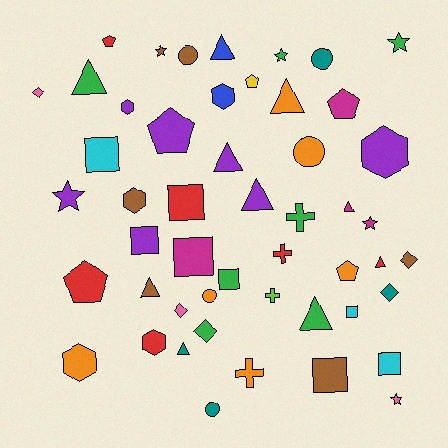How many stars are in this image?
There are 6 stars.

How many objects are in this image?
There are 50 objects.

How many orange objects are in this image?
There are 6 orange objects.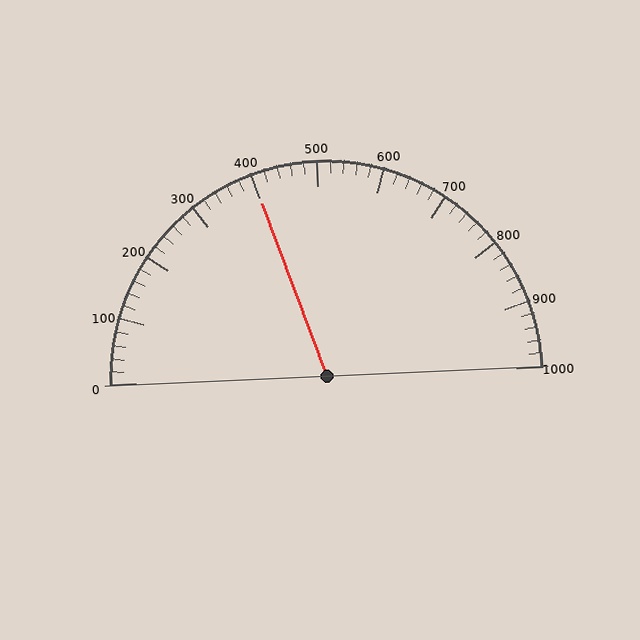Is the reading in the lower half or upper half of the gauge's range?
The reading is in the lower half of the range (0 to 1000).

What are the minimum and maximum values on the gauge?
The gauge ranges from 0 to 1000.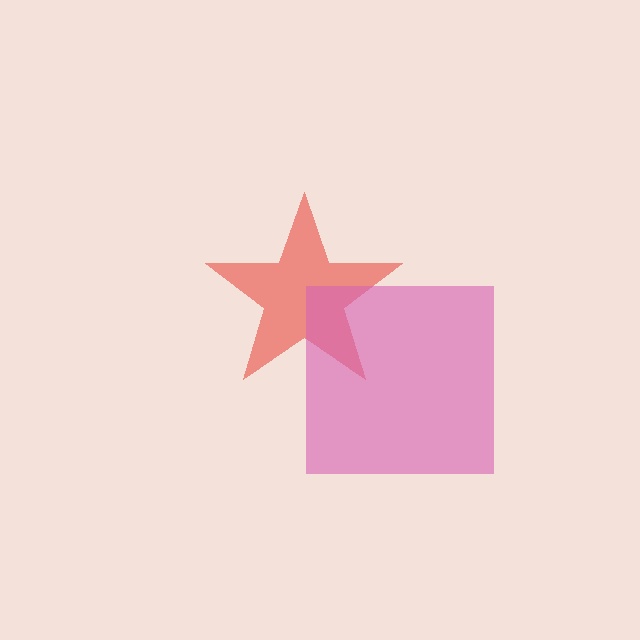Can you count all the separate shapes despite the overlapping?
Yes, there are 2 separate shapes.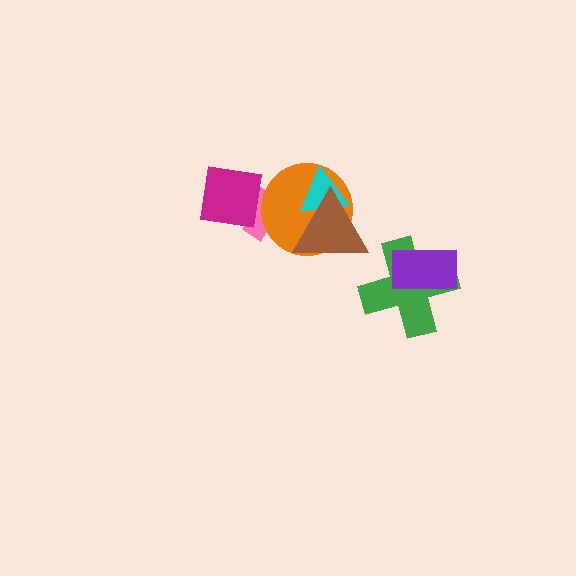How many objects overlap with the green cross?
1 object overlaps with the green cross.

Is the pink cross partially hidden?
Yes, it is partially covered by another shape.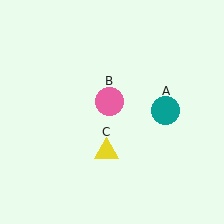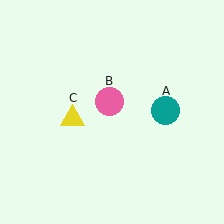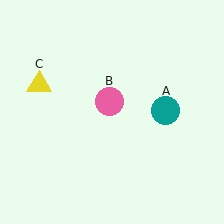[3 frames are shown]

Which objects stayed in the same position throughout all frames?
Teal circle (object A) and pink circle (object B) remained stationary.